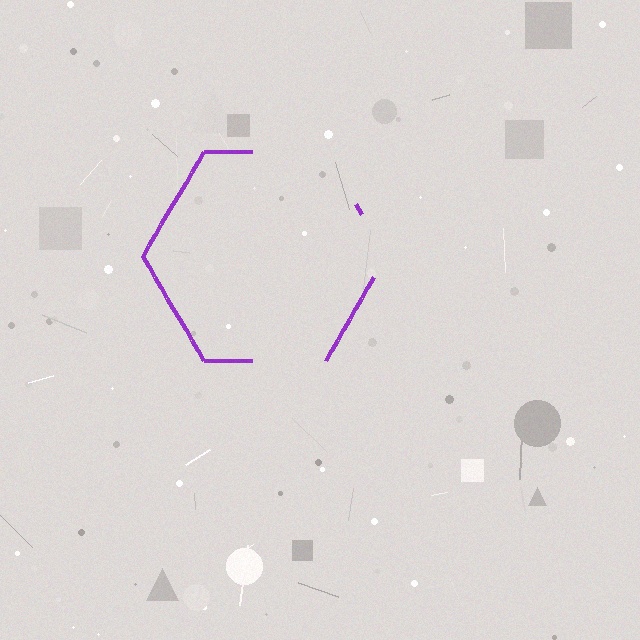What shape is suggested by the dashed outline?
The dashed outline suggests a hexagon.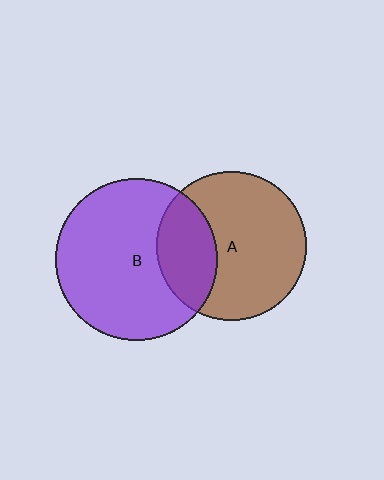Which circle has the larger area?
Circle B (purple).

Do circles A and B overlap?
Yes.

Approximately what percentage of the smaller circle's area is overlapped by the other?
Approximately 30%.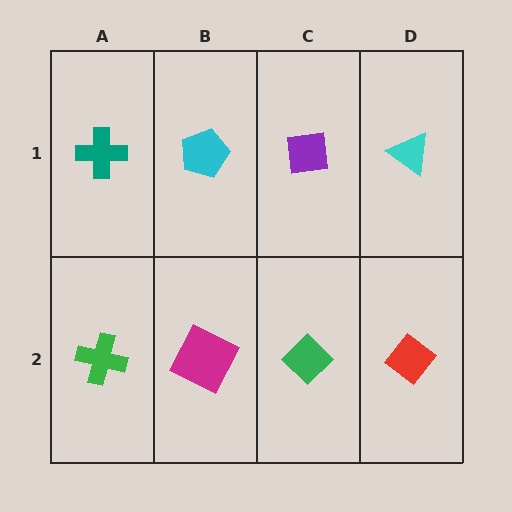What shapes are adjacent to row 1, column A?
A green cross (row 2, column A), a cyan pentagon (row 1, column B).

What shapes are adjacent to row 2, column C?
A purple square (row 1, column C), a magenta square (row 2, column B), a red diamond (row 2, column D).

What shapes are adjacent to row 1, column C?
A green diamond (row 2, column C), a cyan pentagon (row 1, column B), a cyan triangle (row 1, column D).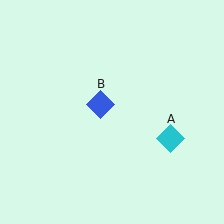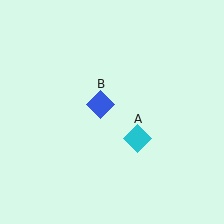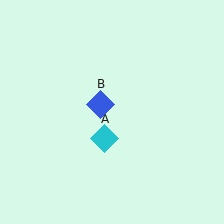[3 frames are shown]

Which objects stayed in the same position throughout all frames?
Blue diamond (object B) remained stationary.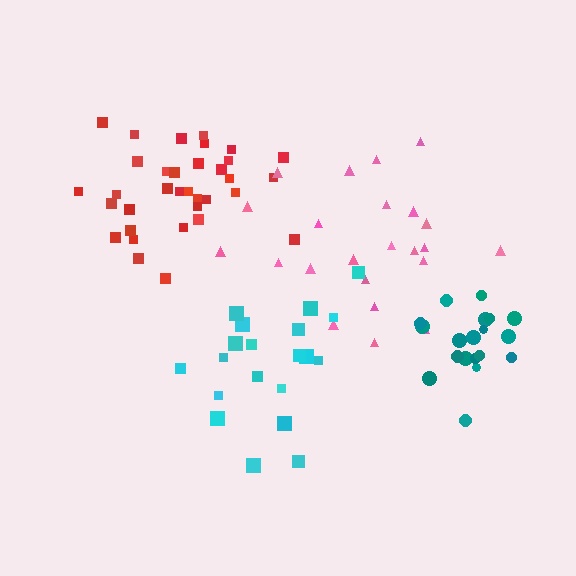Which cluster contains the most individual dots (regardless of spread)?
Red (34).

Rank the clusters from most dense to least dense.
teal, red, cyan, pink.